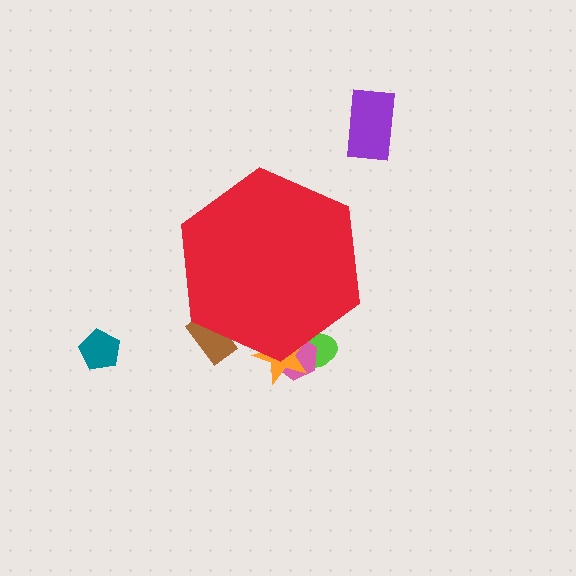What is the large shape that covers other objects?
A red hexagon.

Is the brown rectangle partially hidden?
Yes, the brown rectangle is partially hidden behind the red hexagon.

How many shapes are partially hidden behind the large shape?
4 shapes are partially hidden.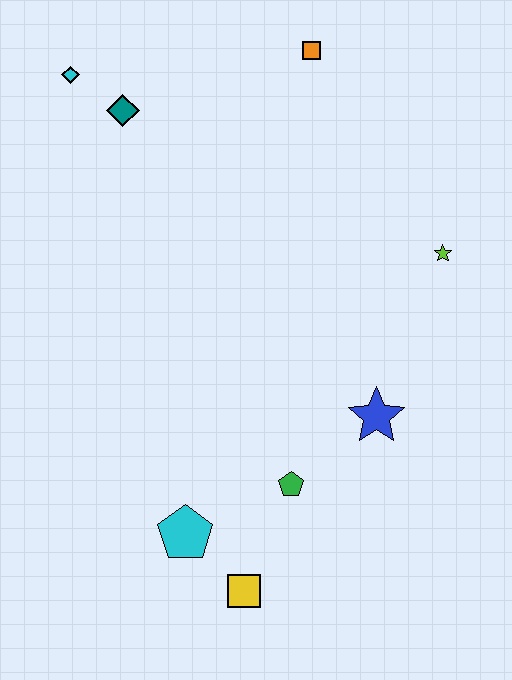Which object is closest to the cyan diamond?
The teal diamond is closest to the cyan diamond.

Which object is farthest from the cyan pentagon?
The orange square is farthest from the cyan pentagon.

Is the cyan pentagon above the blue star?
No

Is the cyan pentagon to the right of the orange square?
No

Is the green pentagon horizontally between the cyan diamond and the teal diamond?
No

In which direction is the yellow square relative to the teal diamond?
The yellow square is below the teal diamond.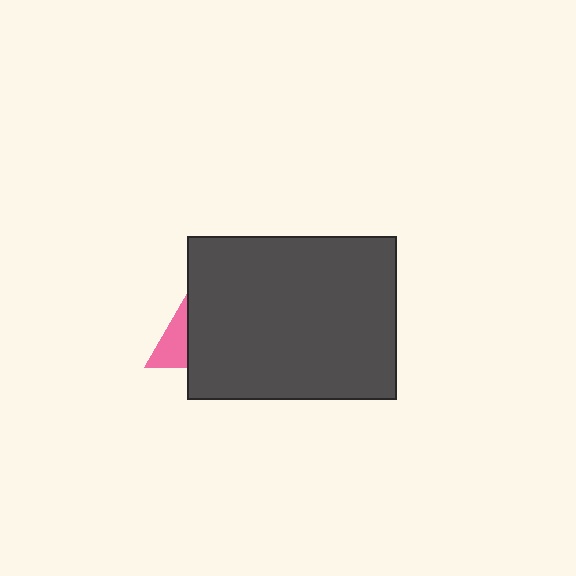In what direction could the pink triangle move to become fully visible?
The pink triangle could move left. That would shift it out from behind the dark gray rectangle entirely.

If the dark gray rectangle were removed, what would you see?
You would see the complete pink triangle.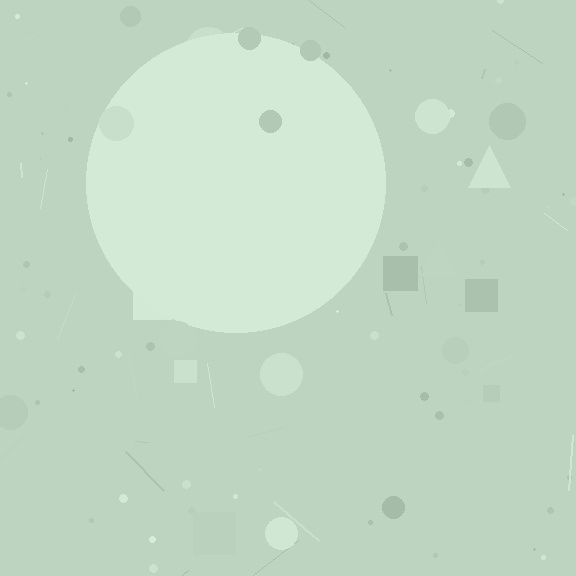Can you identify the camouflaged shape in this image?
The camouflaged shape is a circle.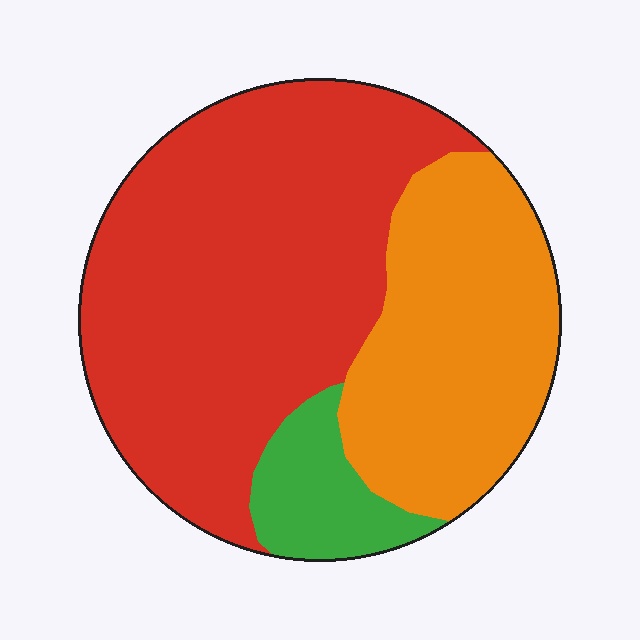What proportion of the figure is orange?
Orange takes up about one third (1/3) of the figure.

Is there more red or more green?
Red.